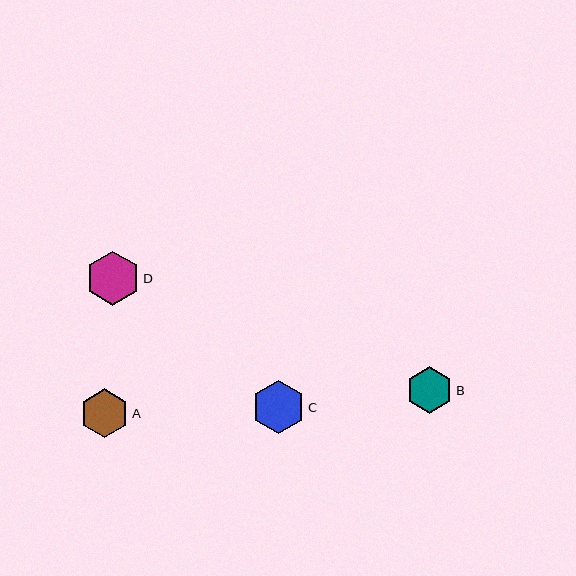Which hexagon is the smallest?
Hexagon B is the smallest with a size of approximately 46 pixels.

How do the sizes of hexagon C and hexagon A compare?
Hexagon C and hexagon A are approximately the same size.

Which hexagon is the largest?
Hexagon D is the largest with a size of approximately 55 pixels.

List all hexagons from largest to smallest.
From largest to smallest: D, C, A, B.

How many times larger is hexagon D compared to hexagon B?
Hexagon D is approximately 1.2 times the size of hexagon B.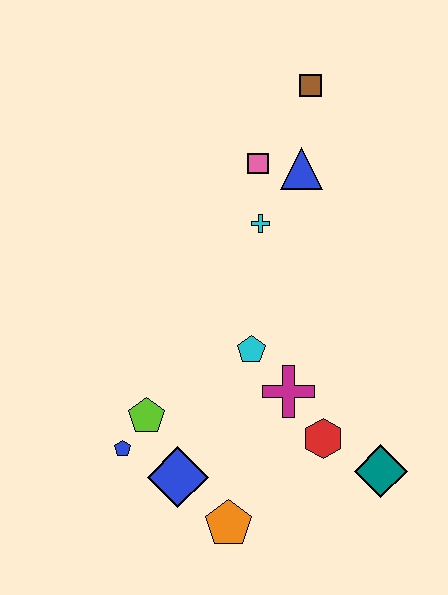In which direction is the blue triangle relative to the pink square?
The blue triangle is to the right of the pink square.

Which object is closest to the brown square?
The blue triangle is closest to the brown square.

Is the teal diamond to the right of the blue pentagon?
Yes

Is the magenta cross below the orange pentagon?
No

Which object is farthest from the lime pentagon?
The brown square is farthest from the lime pentagon.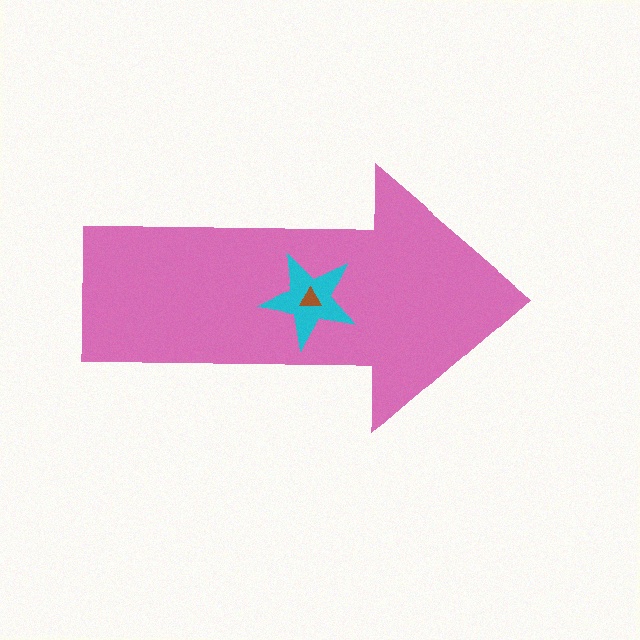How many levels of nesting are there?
3.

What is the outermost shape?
The pink arrow.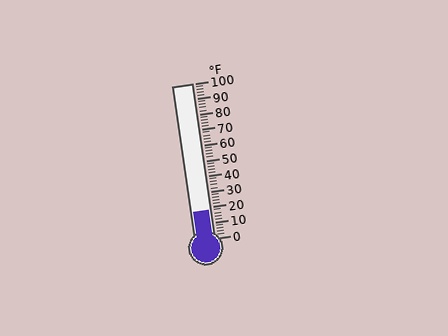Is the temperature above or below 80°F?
The temperature is below 80°F.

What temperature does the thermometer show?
The thermometer shows approximately 18°F.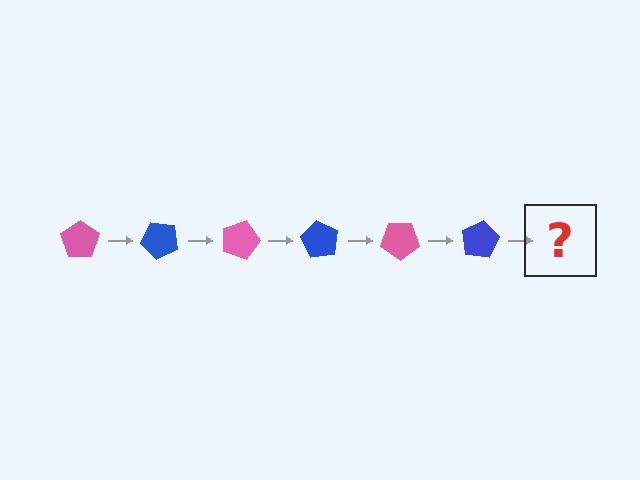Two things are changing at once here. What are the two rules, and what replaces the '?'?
The two rules are that it rotates 45 degrees each step and the color cycles through pink and blue. The '?' should be a pink pentagon, rotated 270 degrees from the start.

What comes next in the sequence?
The next element should be a pink pentagon, rotated 270 degrees from the start.